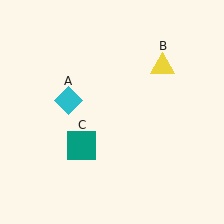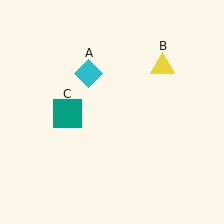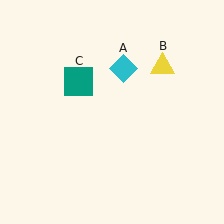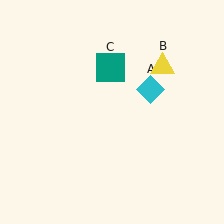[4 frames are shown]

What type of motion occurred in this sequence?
The cyan diamond (object A), teal square (object C) rotated clockwise around the center of the scene.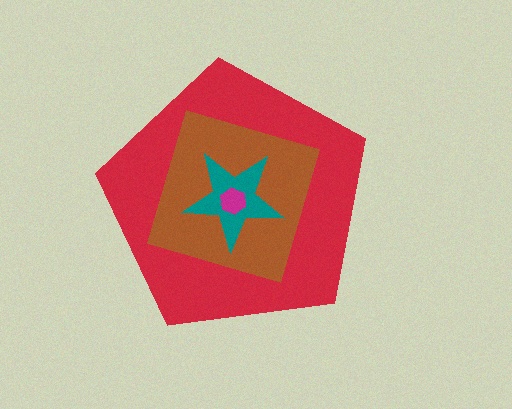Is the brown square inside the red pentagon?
Yes.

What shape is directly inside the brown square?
The teal star.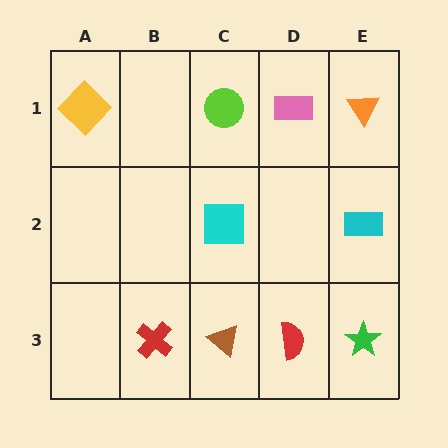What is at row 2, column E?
A cyan rectangle.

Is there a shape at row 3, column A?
No, that cell is empty.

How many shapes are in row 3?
4 shapes.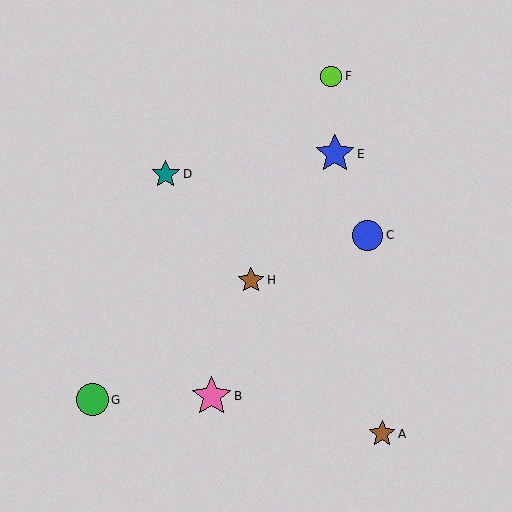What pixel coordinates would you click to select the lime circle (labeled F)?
Click at (331, 76) to select the lime circle F.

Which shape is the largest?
The pink star (labeled B) is the largest.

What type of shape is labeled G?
Shape G is a green circle.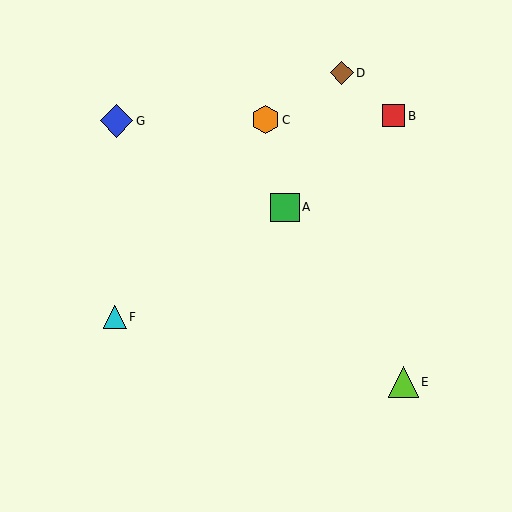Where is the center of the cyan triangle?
The center of the cyan triangle is at (115, 317).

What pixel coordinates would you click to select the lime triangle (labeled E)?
Click at (403, 382) to select the lime triangle E.